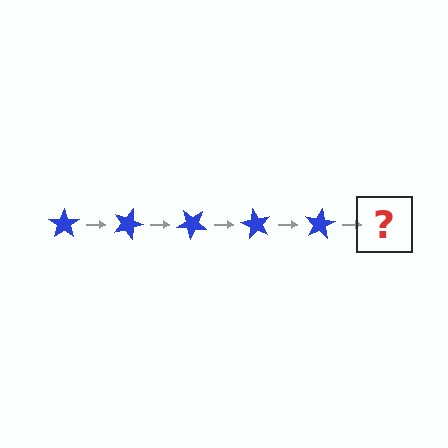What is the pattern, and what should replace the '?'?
The pattern is that the star rotates 20 degrees each step. The '?' should be a blue star rotated 100 degrees.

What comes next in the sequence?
The next element should be a blue star rotated 100 degrees.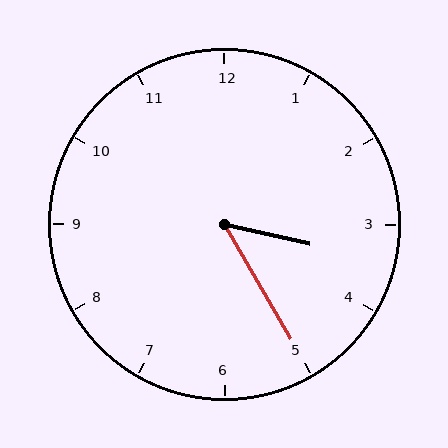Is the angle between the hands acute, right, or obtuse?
It is acute.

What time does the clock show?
3:25.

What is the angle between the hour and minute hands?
Approximately 48 degrees.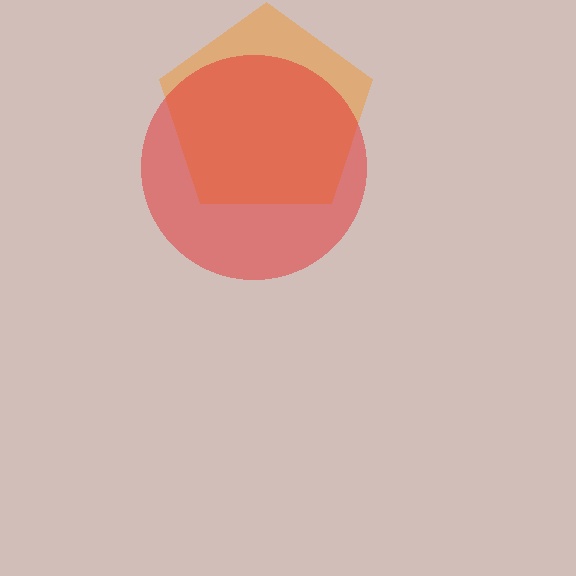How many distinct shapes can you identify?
There are 2 distinct shapes: an orange pentagon, a red circle.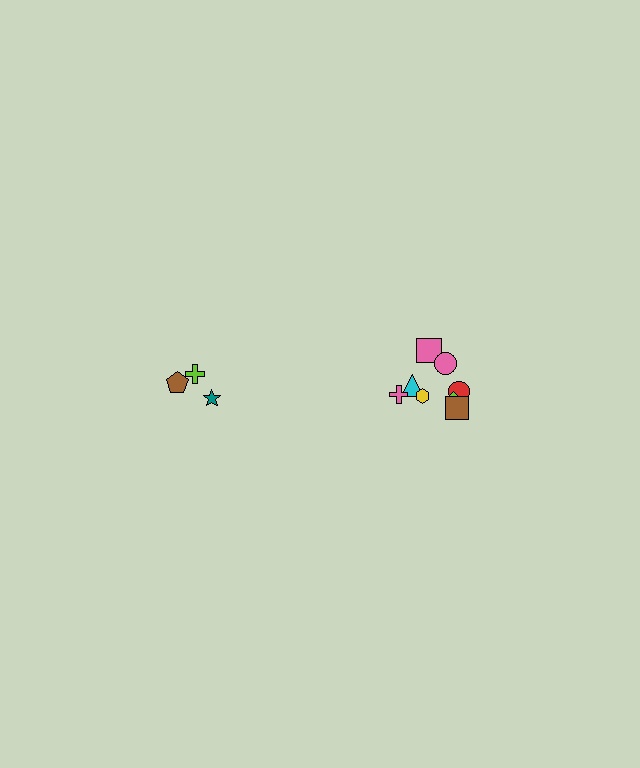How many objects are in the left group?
There are 3 objects.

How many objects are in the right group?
There are 8 objects.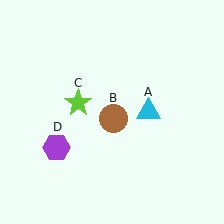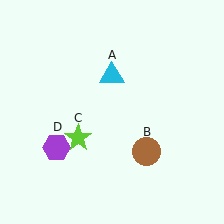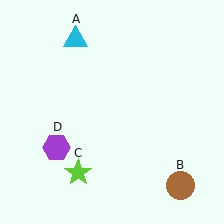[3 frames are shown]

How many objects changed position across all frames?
3 objects changed position: cyan triangle (object A), brown circle (object B), lime star (object C).